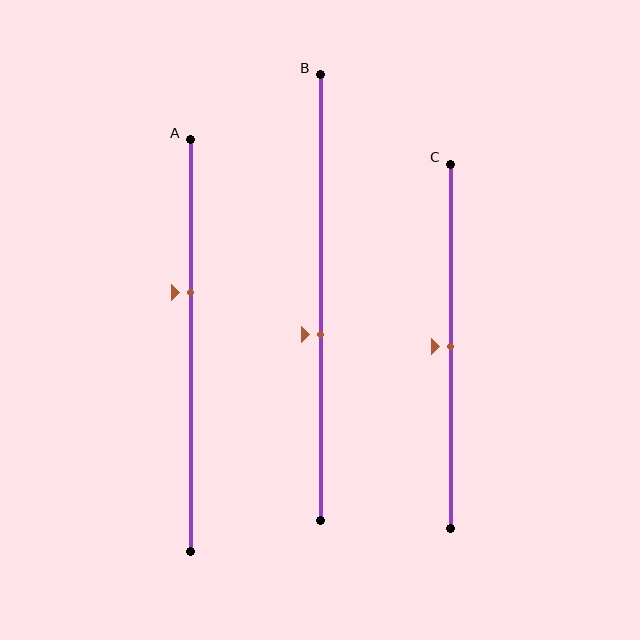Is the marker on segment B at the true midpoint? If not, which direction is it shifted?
No, the marker on segment B is shifted downward by about 8% of the segment length.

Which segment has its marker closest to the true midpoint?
Segment C has its marker closest to the true midpoint.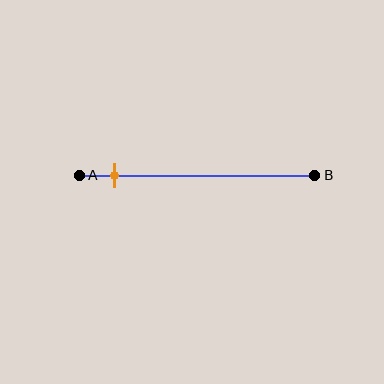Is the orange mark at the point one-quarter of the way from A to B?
No, the mark is at about 15% from A, not at the 25% one-quarter point.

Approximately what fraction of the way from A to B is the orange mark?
The orange mark is approximately 15% of the way from A to B.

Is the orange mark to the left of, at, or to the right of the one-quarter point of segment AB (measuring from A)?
The orange mark is to the left of the one-quarter point of segment AB.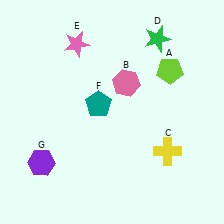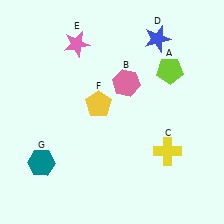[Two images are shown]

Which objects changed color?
D changed from green to blue. F changed from teal to yellow. G changed from purple to teal.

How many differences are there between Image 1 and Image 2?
There are 3 differences between the two images.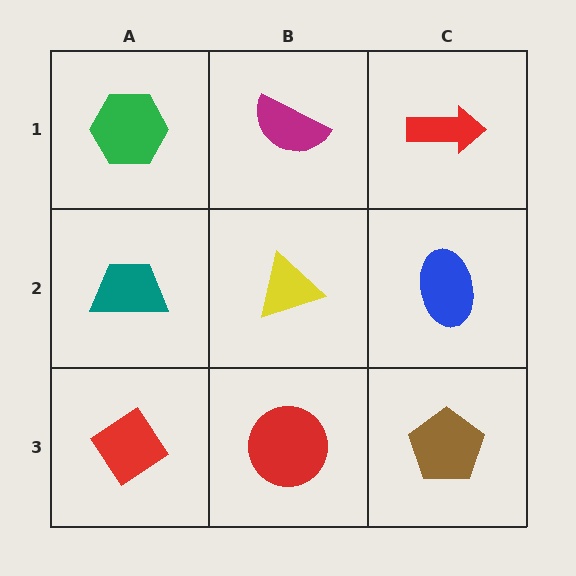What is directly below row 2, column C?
A brown pentagon.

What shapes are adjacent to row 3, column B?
A yellow triangle (row 2, column B), a red diamond (row 3, column A), a brown pentagon (row 3, column C).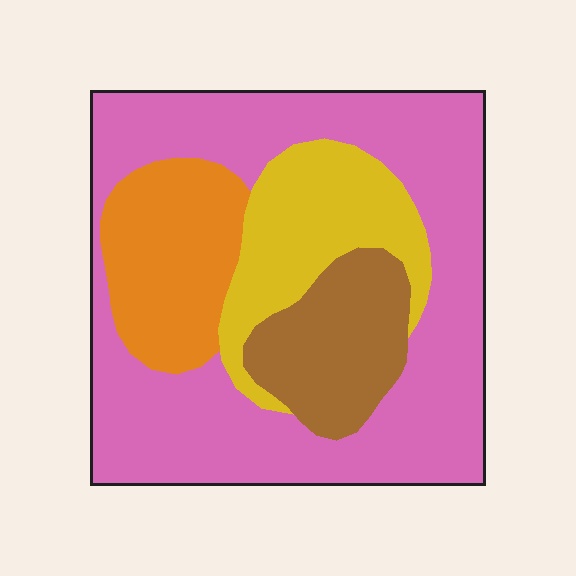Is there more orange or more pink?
Pink.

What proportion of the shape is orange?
Orange covers about 15% of the shape.